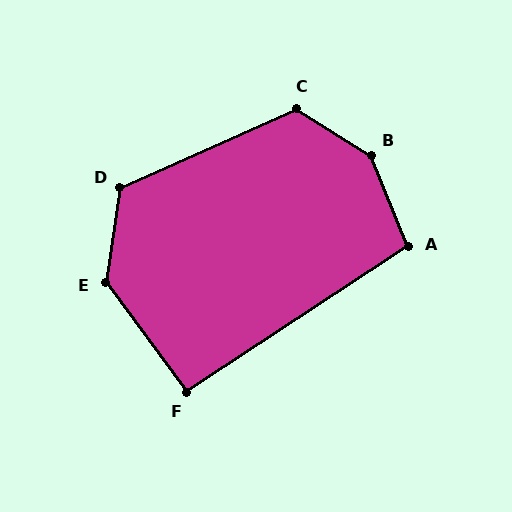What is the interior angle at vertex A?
Approximately 101 degrees (obtuse).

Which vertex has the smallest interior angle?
F, at approximately 93 degrees.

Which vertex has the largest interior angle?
B, at approximately 144 degrees.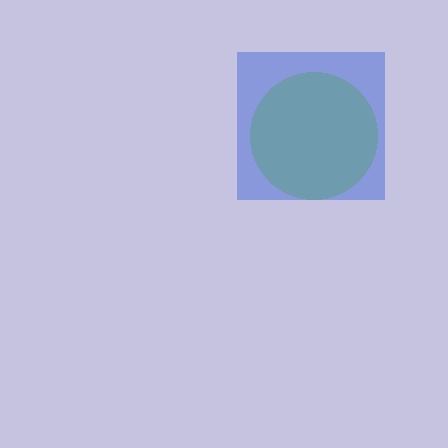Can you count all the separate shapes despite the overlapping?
Yes, there are 2 separate shapes.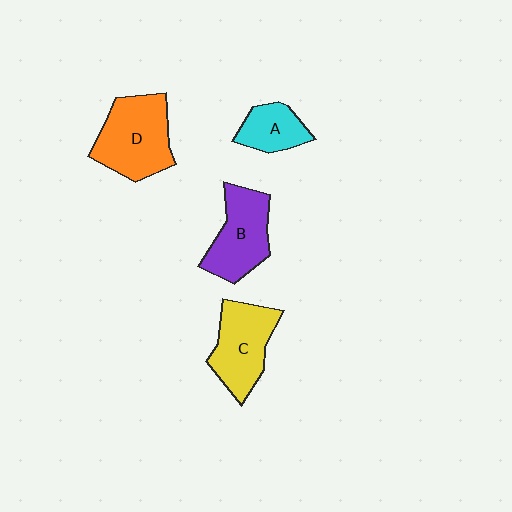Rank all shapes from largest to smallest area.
From largest to smallest: D (orange), C (yellow), B (purple), A (cyan).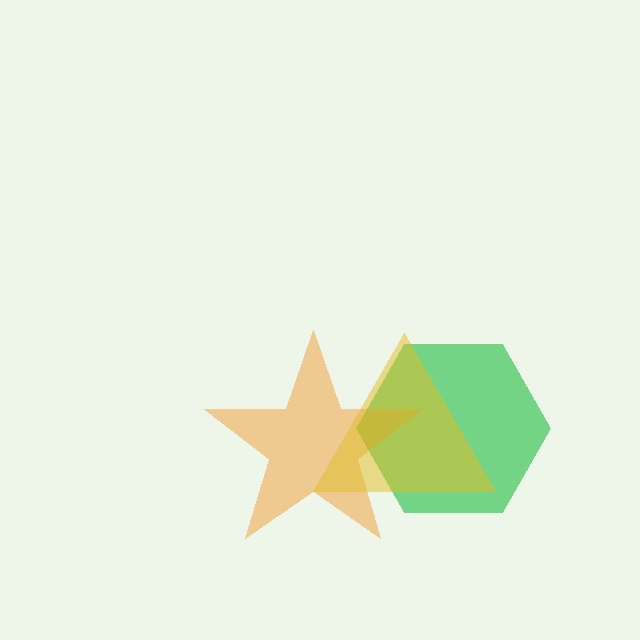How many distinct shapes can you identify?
There are 3 distinct shapes: a green hexagon, an orange star, a yellow triangle.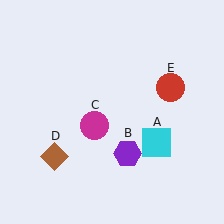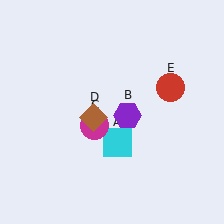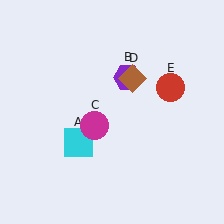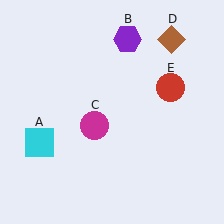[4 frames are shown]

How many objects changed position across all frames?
3 objects changed position: cyan square (object A), purple hexagon (object B), brown diamond (object D).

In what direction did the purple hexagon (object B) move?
The purple hexagon (object B) moved up.